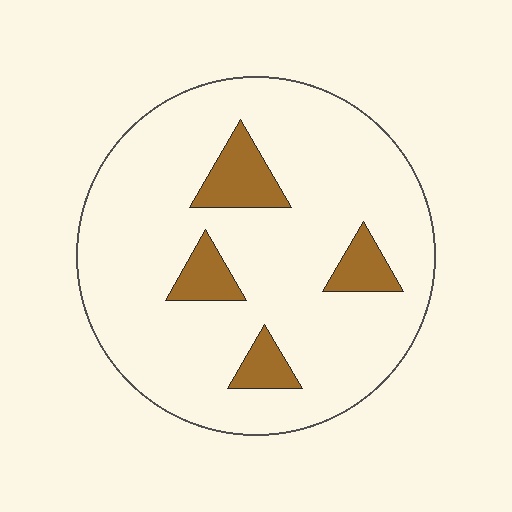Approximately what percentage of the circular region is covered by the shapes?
Approximately 15%.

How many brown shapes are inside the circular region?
4.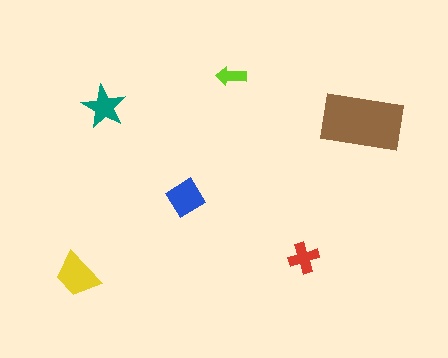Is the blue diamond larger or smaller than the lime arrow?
Larger.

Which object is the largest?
The brown rectangle.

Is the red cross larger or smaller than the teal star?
Smaller.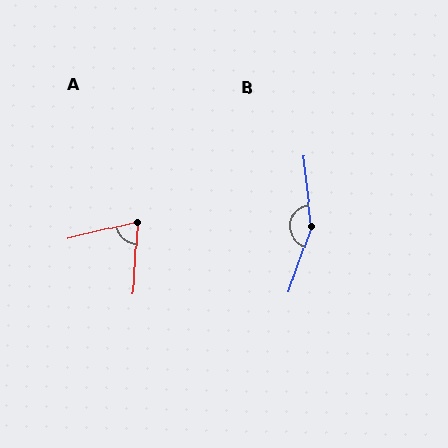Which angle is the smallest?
A, at approximately 73 degrees.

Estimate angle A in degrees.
Approximately 73 degrees.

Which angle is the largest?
B, at approximately 155 degrees.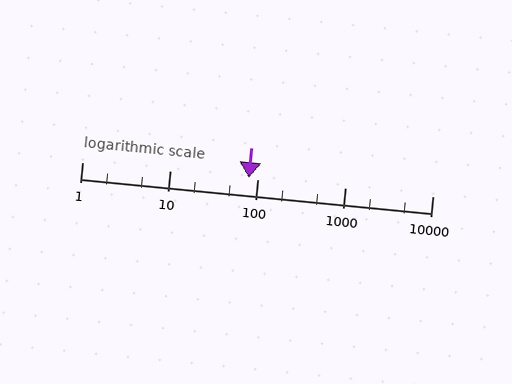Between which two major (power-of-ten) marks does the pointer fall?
The pointer is between 10 and 100.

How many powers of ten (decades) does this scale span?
The scale spans 4 decades, from 1 to 10000.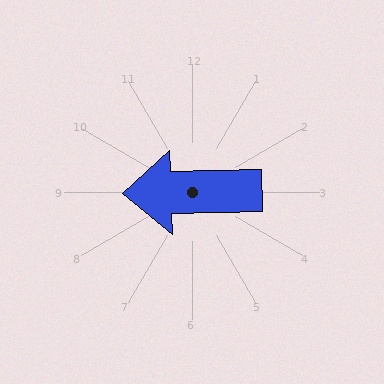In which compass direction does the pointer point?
West.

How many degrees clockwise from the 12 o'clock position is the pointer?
Approximately 268 degrees.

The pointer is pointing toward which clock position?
Roughly 9 o'clock.